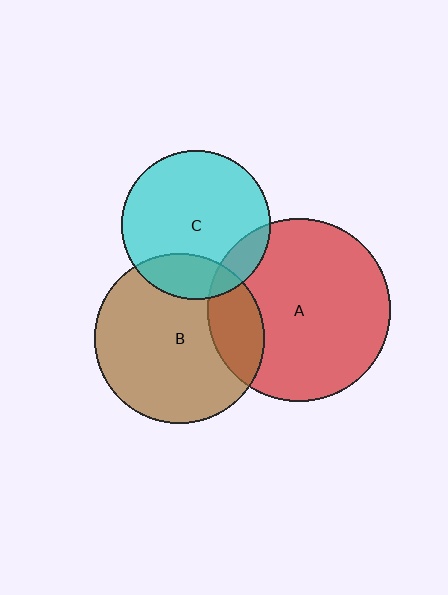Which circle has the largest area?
Circle A (red).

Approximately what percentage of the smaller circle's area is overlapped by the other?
Approximately 15%.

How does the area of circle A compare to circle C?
Approximately 1.5 times.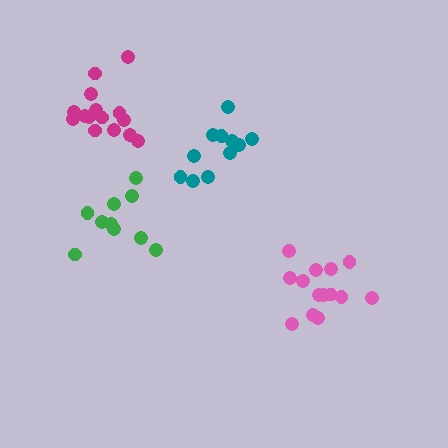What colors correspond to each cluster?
The clusters are colored: pink, magenta, teal, green.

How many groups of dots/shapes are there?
There are 4 groups.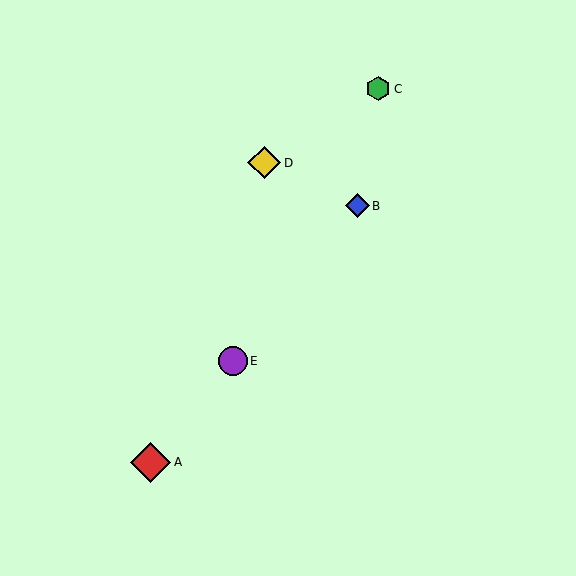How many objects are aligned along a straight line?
3 objects (A, B, E) are aligned along a straight line.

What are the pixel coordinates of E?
Object E is at (233, 361).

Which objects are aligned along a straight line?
Objects A, B, E are aligned along a straight line.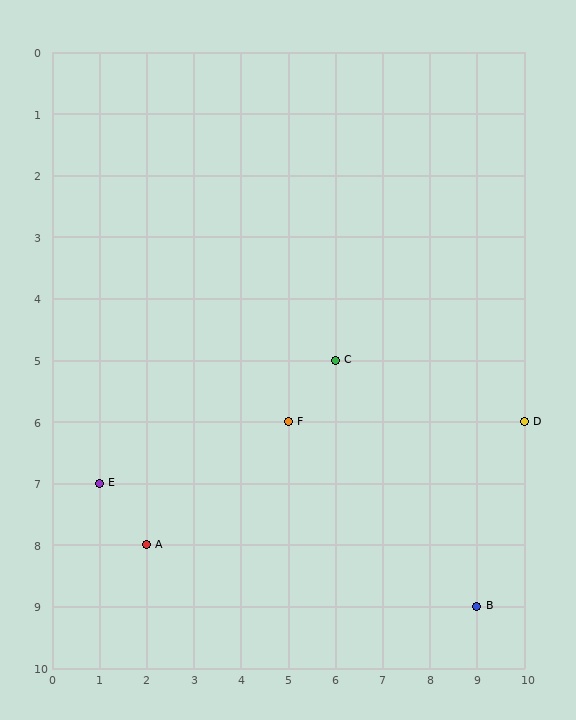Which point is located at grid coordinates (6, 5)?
Point C is at (6, 5).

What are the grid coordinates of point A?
Point A is at grid coordinates (2, 8).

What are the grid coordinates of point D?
Point D is at grid coordinates (10, 6).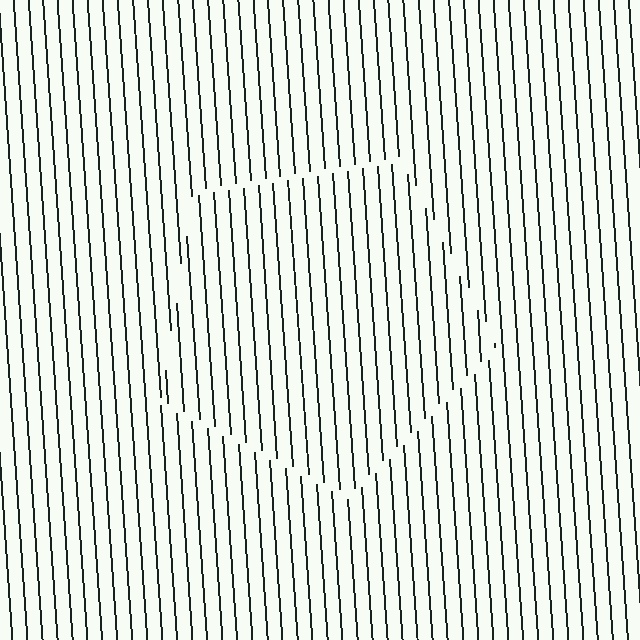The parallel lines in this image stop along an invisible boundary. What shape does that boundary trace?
An illusory pentagon. The interior of the shape contains the same grating, shifted by half a period — the contour is defined by the phase discontinuity where line-ends from the inner and outer gratings abut.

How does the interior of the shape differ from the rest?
The interior of the shape contains the same grating, shifted by half a period — the contour is defined by the phase discontinuity where line-ends from the inner and outer gratings abut.